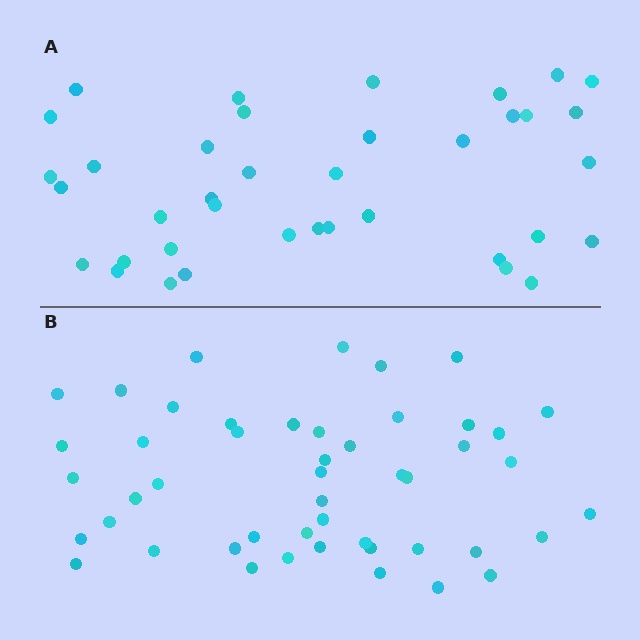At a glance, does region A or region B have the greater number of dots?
Region B (the bottom region) has more dots.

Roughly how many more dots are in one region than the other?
Region B has roughly 10 or so more dots than region A.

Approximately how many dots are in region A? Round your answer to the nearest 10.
About 40 dots. (The exact count is 38, which rounds to 40.)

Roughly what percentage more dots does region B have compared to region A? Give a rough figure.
About 25% more.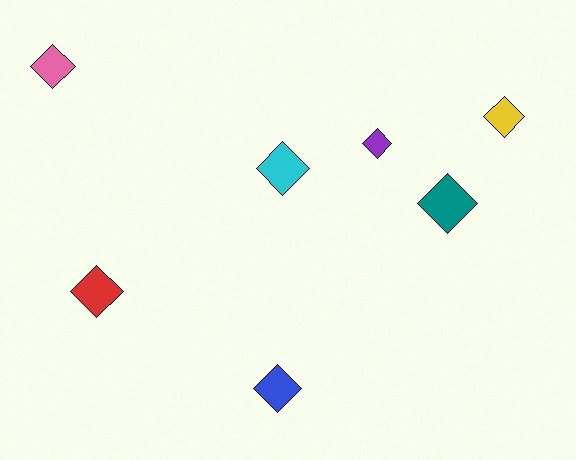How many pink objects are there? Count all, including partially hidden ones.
There is 1 pink object.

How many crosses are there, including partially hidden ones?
There are no crosses.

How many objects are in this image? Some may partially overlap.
There are 7 objects.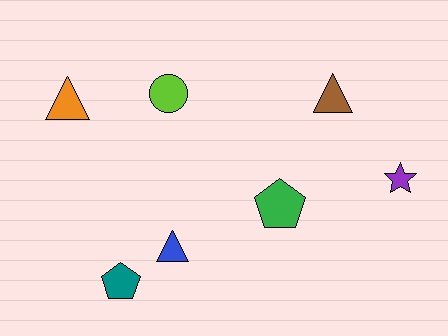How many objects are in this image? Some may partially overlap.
There are 7 objects.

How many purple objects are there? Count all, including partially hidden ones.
There is 1 purple object.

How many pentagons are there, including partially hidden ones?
There are 2 pentagons.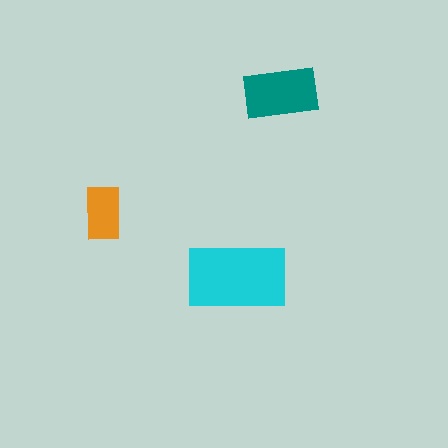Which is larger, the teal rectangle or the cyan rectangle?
The cyan one.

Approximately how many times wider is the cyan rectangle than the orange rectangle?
About 2 times wider.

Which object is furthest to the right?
The teal rectangle is rightmost.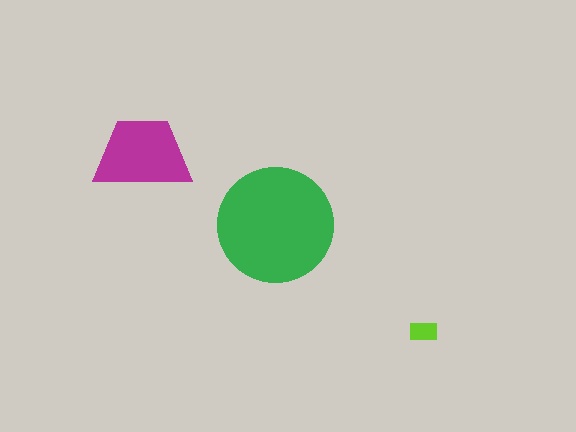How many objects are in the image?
There are 3 objects in the image.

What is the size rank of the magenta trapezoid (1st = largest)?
2nd.